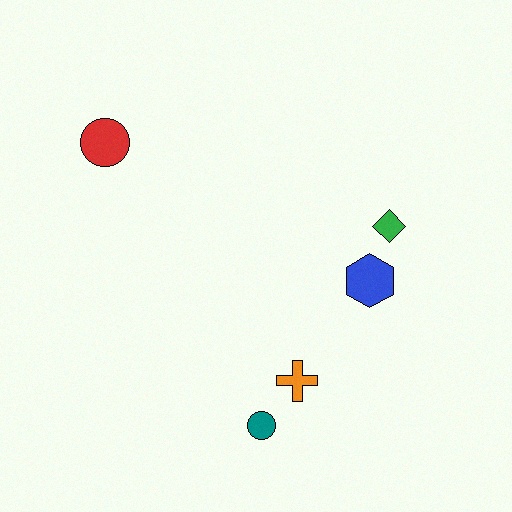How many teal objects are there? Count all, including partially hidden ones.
There is 1 teal object.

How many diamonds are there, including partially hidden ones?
There is 1 diamond.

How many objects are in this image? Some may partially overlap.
There are 5 objects.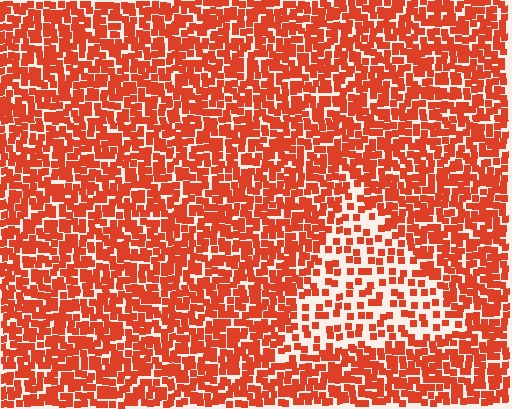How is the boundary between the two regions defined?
The boundary is defined by a change in element density (approximately 2.2x ratio). All elements are the same color, size, and shape.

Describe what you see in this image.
The image contains small red elements arranged at two different densities. A triangle-shaped region is visible where the elements are less densely packed than the surrounding area.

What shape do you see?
I see a triangle.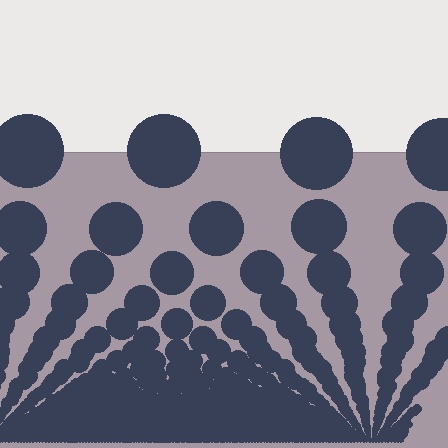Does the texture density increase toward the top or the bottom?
Density increases toward the bottom.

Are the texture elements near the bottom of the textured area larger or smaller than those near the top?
Smaller. The gradient is inverted — elements near the bottom are smaller and denser.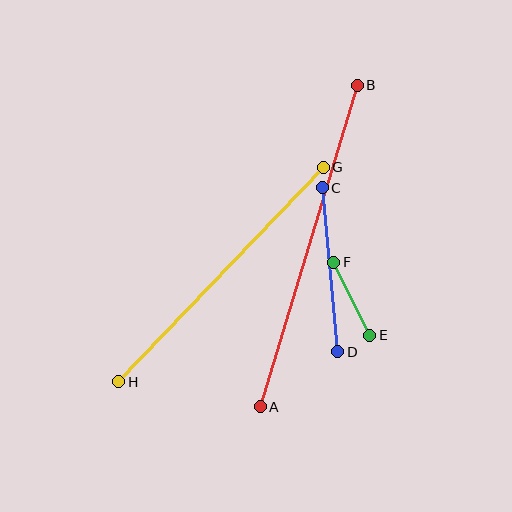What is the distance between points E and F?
The distance is approximately 82 pixels.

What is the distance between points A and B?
The distance is approximately 336 pixels.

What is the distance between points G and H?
The distance is approximately 297 pixels.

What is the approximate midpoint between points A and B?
The midpoint is at approximately (309, 246) pixels.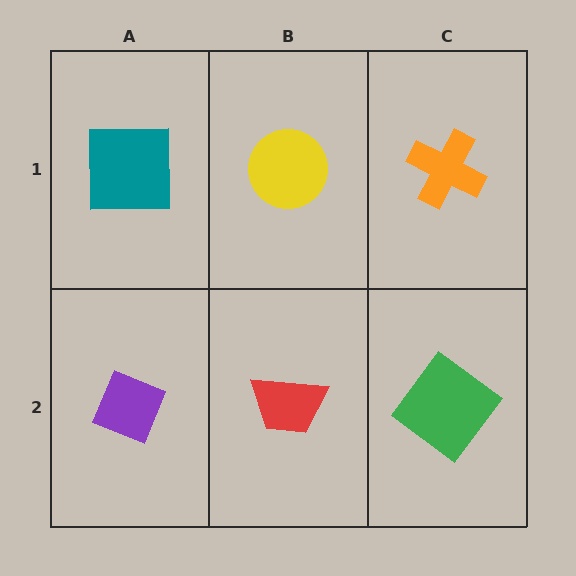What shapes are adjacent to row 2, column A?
A teal square (row 1, column A), a red trapezoid (row 2, column B).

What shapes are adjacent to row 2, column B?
A yellow circle (row 1, column B), a purple diamond (row 2, column A), a green diamond (row 2, column C).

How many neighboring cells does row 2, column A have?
2.